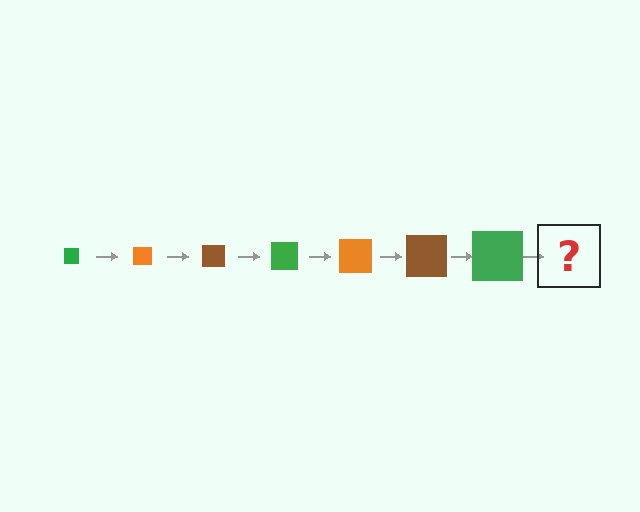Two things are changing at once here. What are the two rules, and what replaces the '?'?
The two rules are that the square grows larger each step and the color cycles through green, orange, and brown. The '?' should be an orange square, larger than the previous one.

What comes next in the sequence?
The next element should be an orange square, larger than the previous one.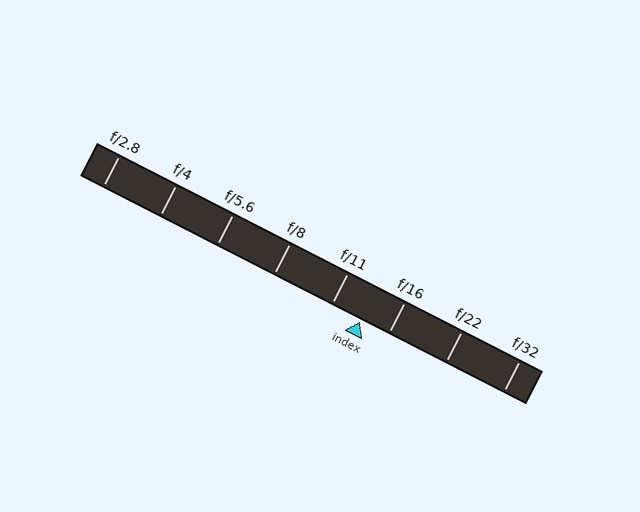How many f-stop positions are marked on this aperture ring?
There are 8 f-stop positions marked.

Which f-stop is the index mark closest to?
The index mark is closest to f/16.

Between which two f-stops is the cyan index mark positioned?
The index mark is between f/11 and f/16.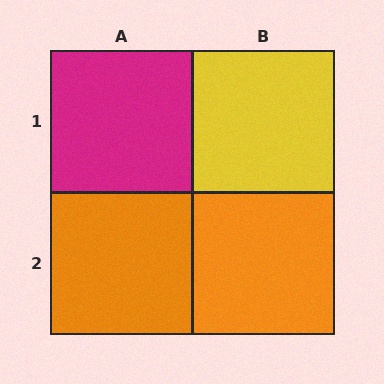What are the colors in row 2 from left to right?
Orange, orange.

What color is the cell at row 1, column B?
Yellow.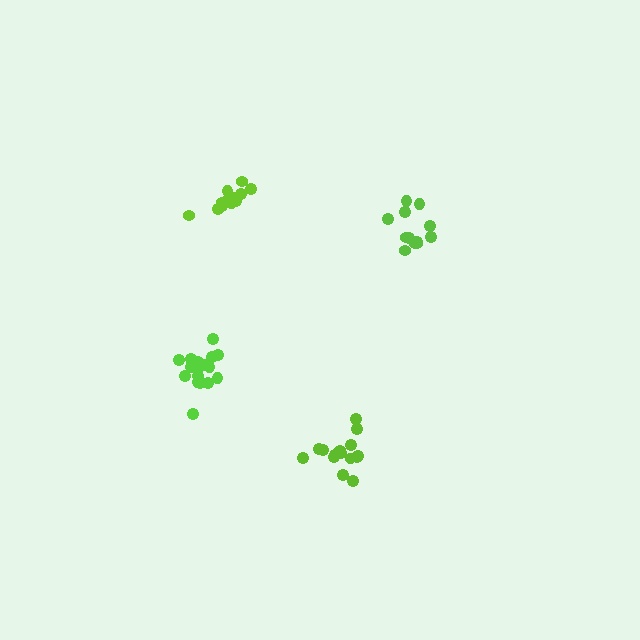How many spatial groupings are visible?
There are 4 spatial groupings.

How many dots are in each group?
Group 1: 15 dots, Group 2: 12 dots, Group 3: 13 dots, Group 4: 17 dots (57 total).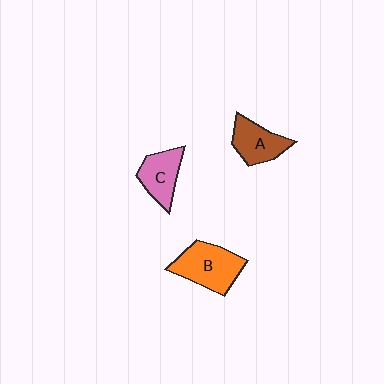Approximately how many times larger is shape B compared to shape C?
Approximately 1.4 times.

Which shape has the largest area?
Shape B (orange).